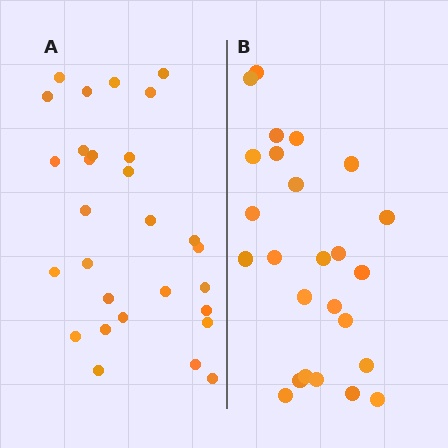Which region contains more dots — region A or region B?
Region A (the left region) has more dots.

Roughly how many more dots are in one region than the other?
Region A has about 4 more dots than region B.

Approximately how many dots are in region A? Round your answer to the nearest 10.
About 30 dots. (The exact count is 29, which rounds to 30.)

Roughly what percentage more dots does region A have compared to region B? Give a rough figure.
About 15% more.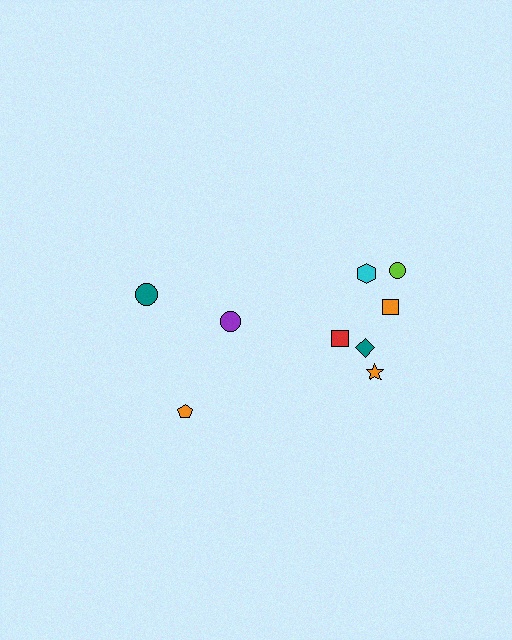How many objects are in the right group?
There are 6 objects.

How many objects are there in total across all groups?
There are 9 objects.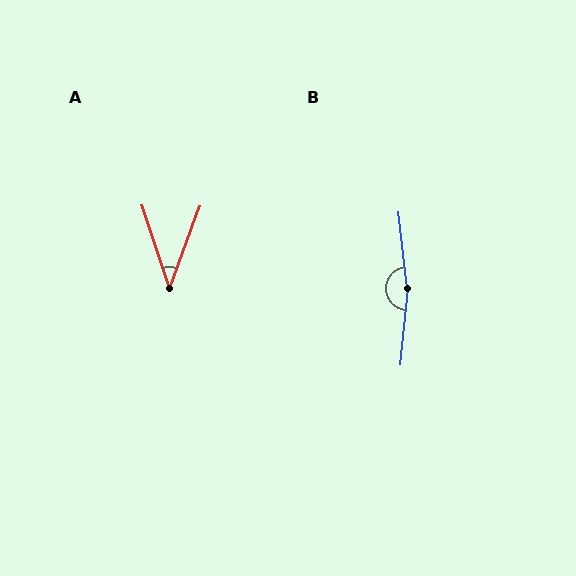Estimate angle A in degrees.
Approximately 39 degrees.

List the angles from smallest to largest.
A (39°), B (168°).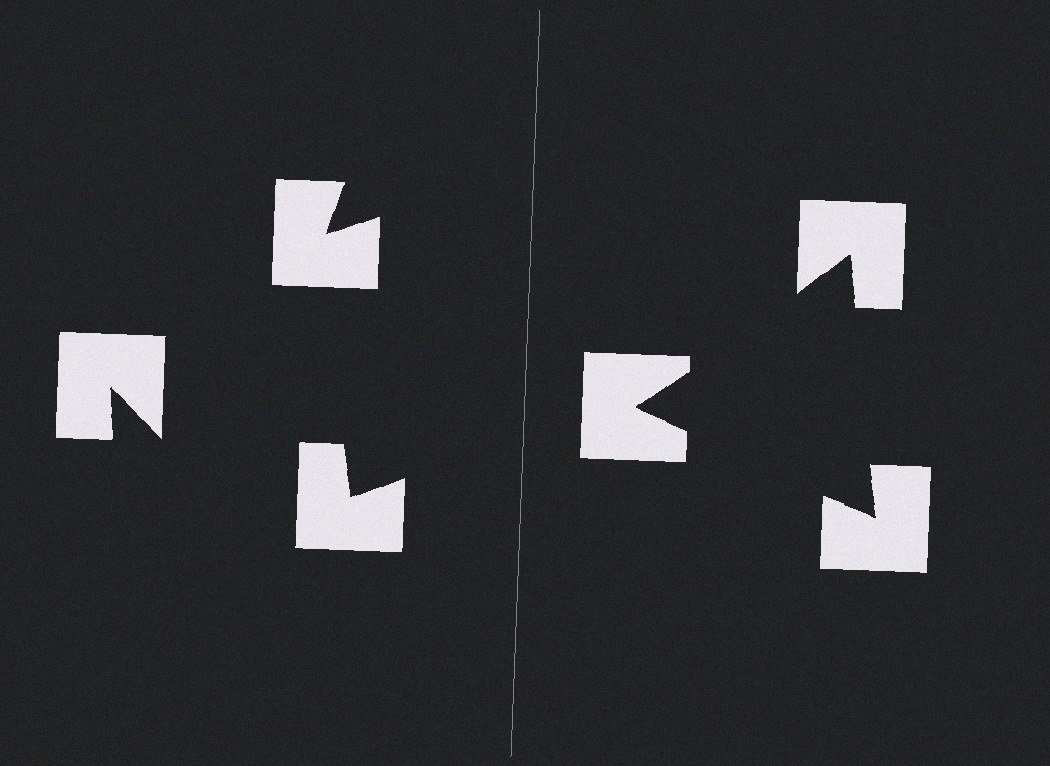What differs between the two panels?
The notched squares are positioned identically on both sides; only the wedge orientations differ. On the right they align to a triangle; on the left they are misaligned.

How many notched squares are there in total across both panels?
6 — 3 on each side.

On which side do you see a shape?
An illusory triangle appears on the right side. On the left side the wedge cuts are rotated, so no coherent shape forms.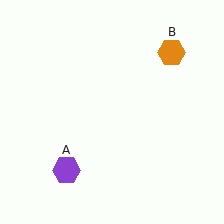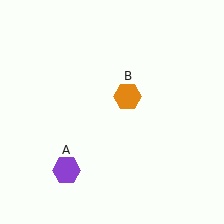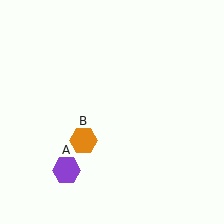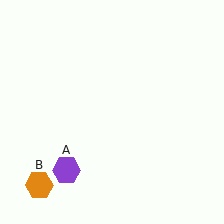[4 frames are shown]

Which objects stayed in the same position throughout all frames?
Purple hexagon (object A) remained stationary.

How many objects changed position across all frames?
1 object changed position: orange hexagon (object B).